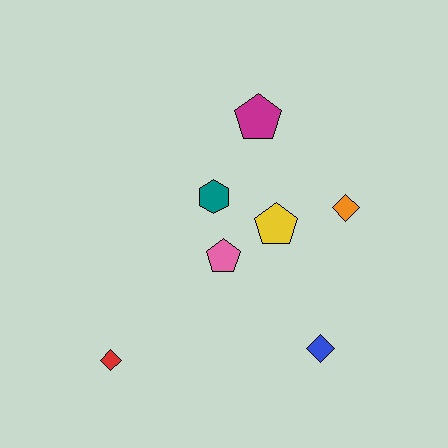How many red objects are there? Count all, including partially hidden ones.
There is 1 red object.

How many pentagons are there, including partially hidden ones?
There are 3 pentagons.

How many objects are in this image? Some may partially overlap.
There are 7 objects.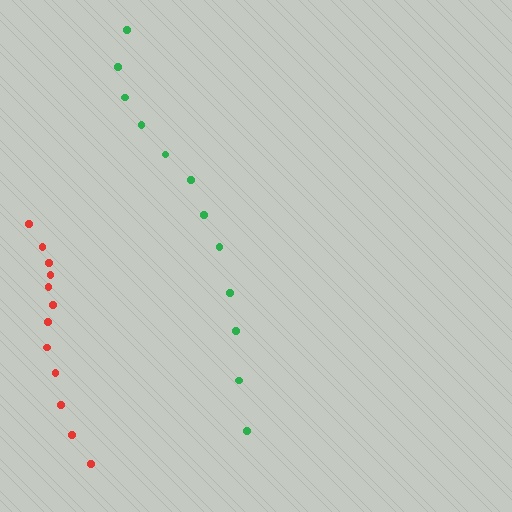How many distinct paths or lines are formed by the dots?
There are 2 distinct paths.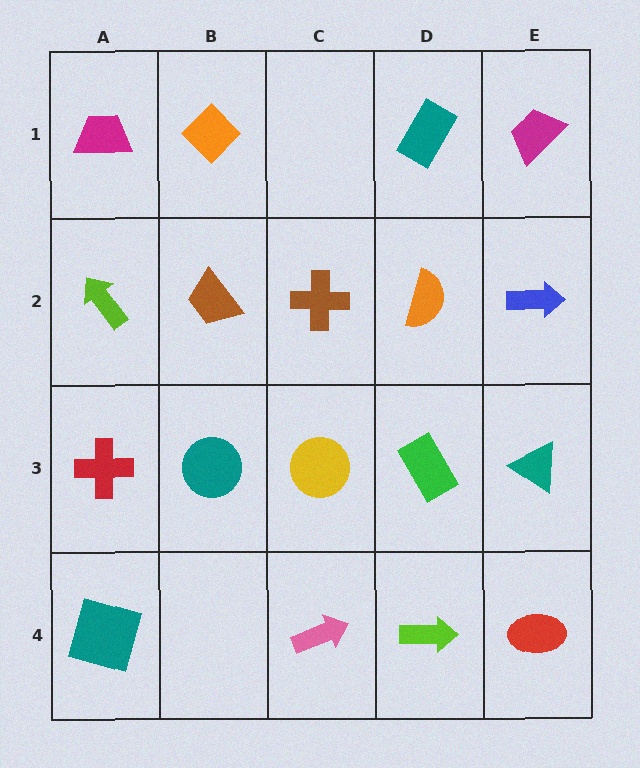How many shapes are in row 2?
5 shapes.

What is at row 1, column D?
A teal rectangle.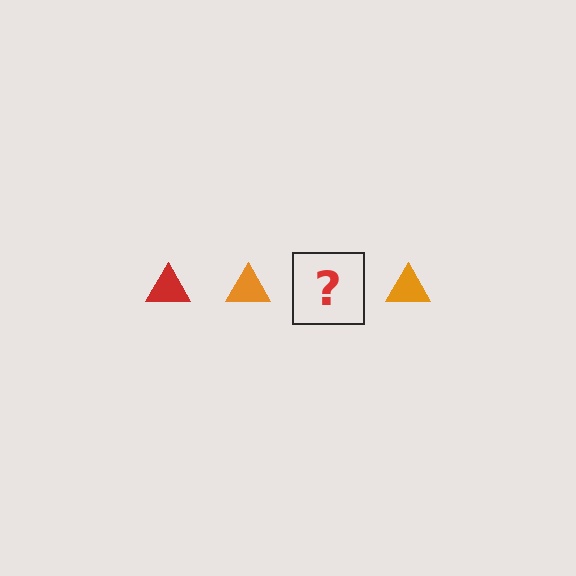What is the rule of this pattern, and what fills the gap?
The rule is that the pattern cycles through red, orange triangles. The gap should be filled with a red triangle.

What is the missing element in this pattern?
The missing element is a red triangle.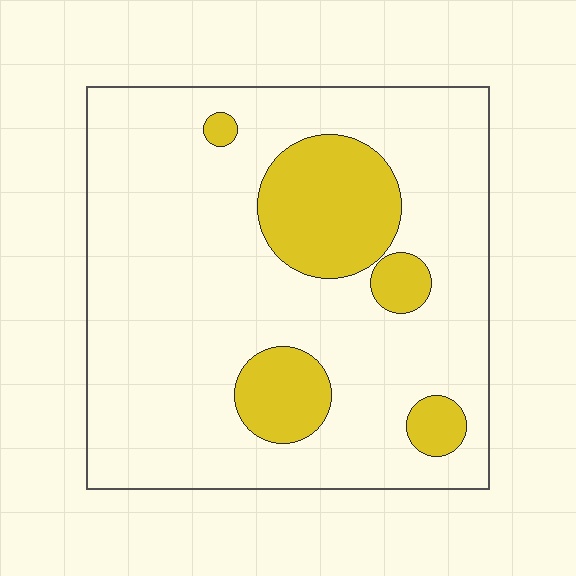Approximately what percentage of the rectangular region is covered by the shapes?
Approximately 20%.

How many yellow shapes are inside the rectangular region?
5.